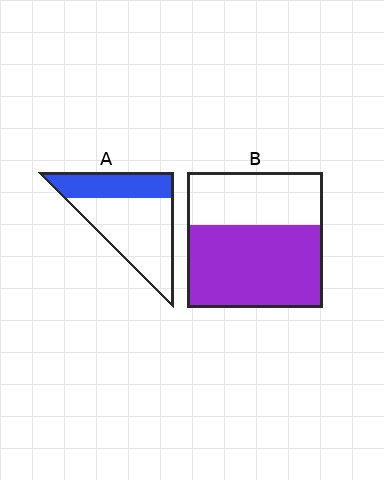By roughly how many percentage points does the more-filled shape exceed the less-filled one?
By roughly 25 percentage points (B over A).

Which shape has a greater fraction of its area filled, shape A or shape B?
Shape B.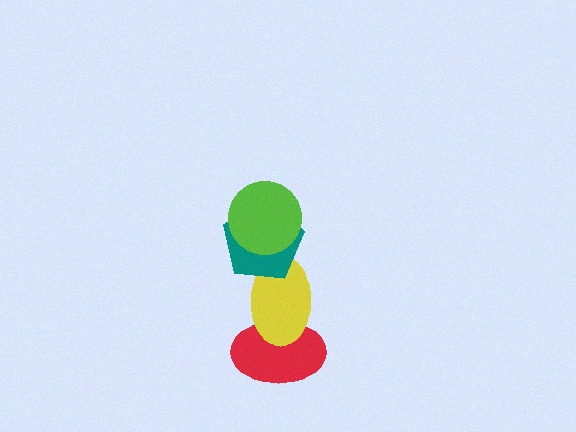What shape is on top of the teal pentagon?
The lime circle is on top of the teal pentagon.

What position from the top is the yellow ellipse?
The yellow ellipse is 3rd from the top.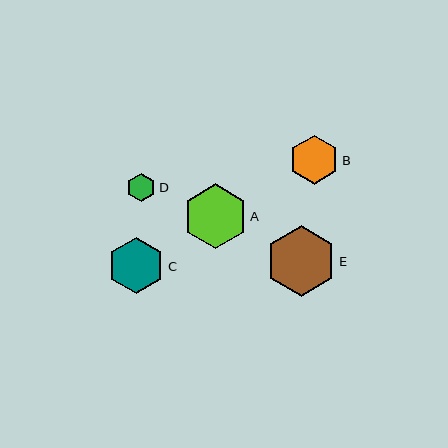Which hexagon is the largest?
Hexagon E is the largest with a size of approximately 70 pixels.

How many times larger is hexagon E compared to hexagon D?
Hexagon E is approximately 2.4 times the size of hexagon D.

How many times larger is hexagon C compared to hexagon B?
Hexagon C is approximately 1.2 times the size of hexagon B.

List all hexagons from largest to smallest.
From largest to smallest: E, A, C, B, D.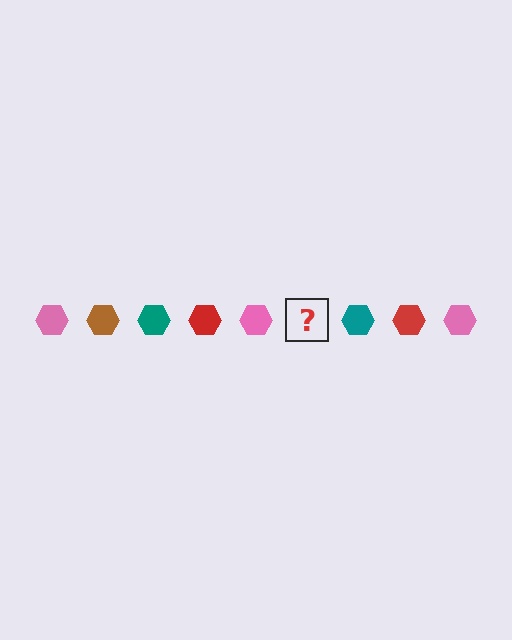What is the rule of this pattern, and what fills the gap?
The rule is that the pattern cycles through pink, brown, teal, red hexagons. The gap should be filled with a brown hexagon.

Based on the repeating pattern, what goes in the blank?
The blank should be a brown hexagon.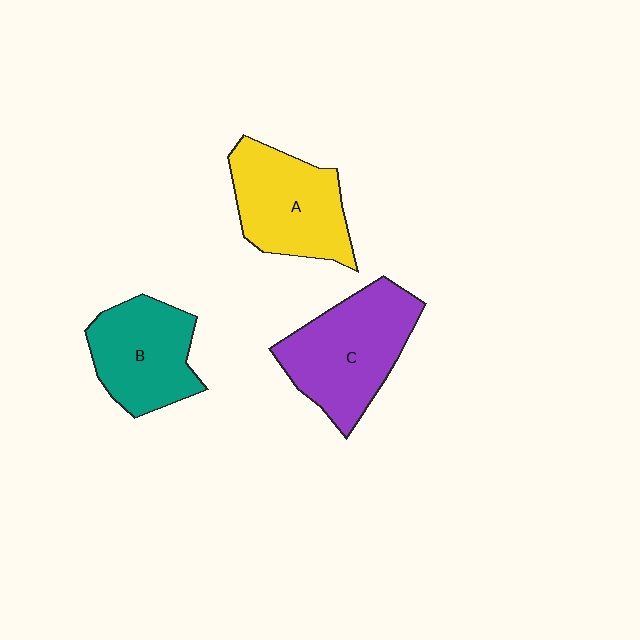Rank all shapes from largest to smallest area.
From largest to smallest: C (purple), A (yellow), B (teal).